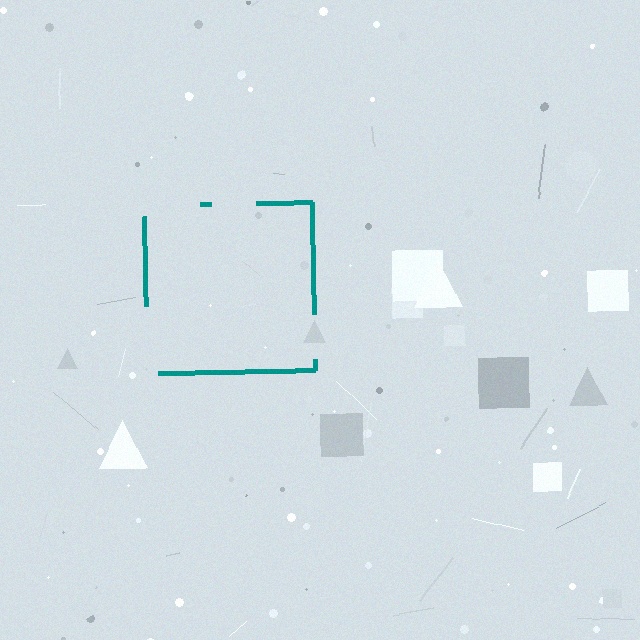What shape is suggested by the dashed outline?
The dashed outline suggests a square.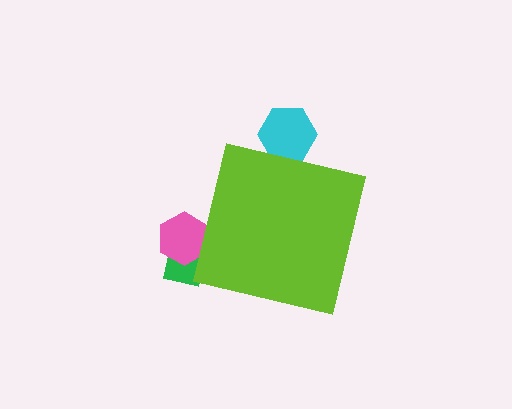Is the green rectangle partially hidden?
Yes, the green rectangle is partially hidden behind the lime square.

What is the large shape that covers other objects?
A lime square.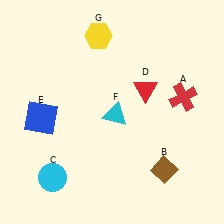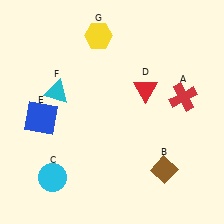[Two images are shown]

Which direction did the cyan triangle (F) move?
The cyan triangle (F) moved left.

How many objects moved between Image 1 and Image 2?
1 object moved between the two images.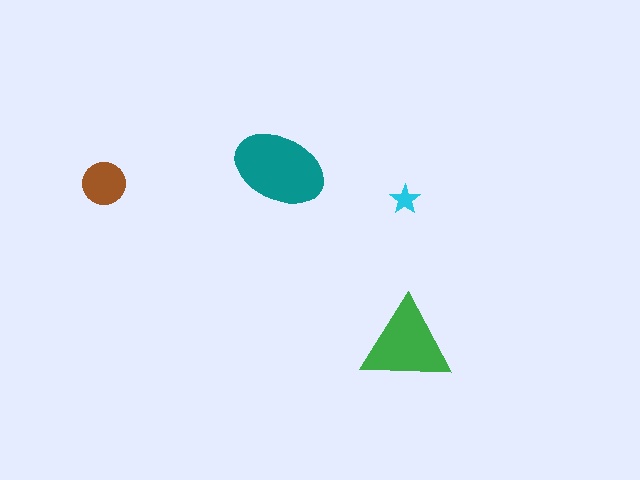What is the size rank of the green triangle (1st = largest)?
2nd.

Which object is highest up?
The teal ellipse is topmost.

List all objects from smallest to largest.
The cyan star, the brown circle, the green triangle, the teal ellipse.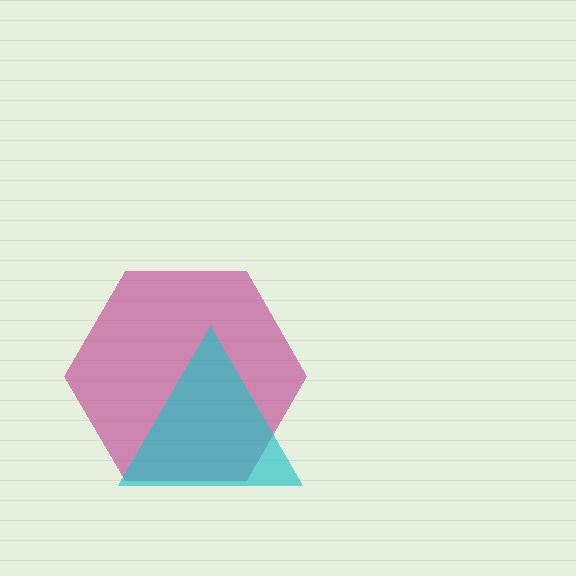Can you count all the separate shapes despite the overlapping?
Yes, there are 2 separate shapes.